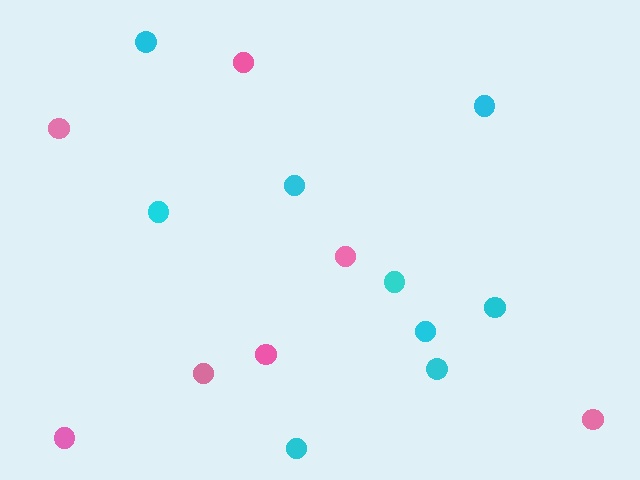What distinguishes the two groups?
There are 2 groups: one group of cyan circles (9) and one group of pink circles (7).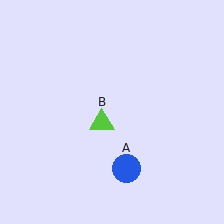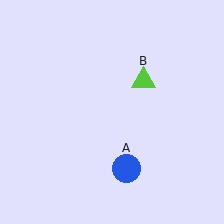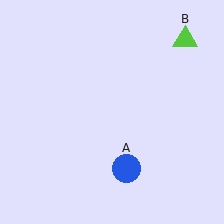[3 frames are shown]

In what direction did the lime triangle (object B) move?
The lime triangle (object B) moved up and to the right.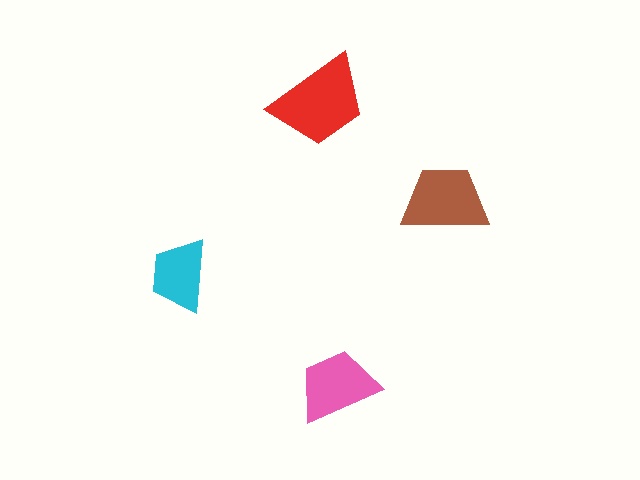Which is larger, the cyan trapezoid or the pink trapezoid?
The pink one.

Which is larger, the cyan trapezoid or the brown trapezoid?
The brown one.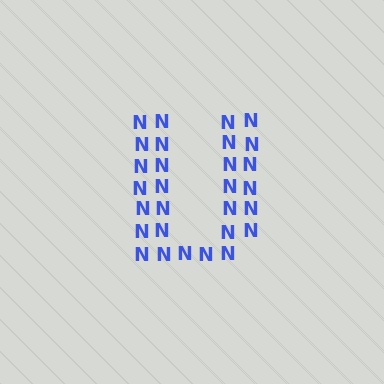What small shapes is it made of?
It is made of small letter N's.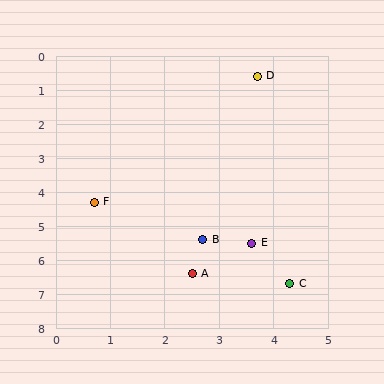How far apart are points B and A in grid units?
Points B and A are about 1.0 grid units apart.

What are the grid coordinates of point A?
Point A is at approximately (2.5, 6.4).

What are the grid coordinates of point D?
Point D is at approximately (3.7, 0.6).